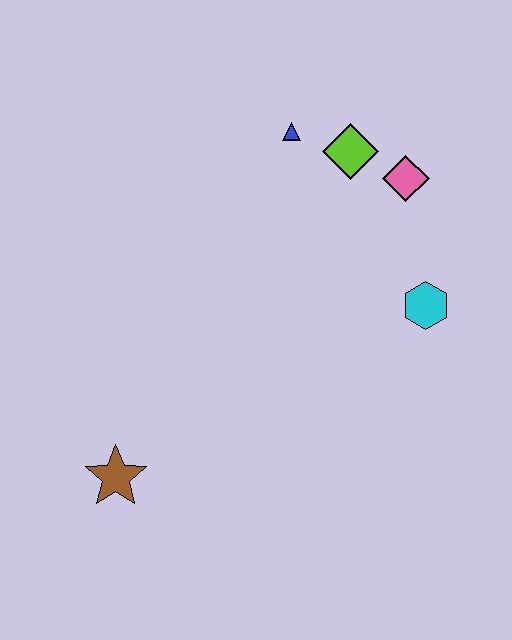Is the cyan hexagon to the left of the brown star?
No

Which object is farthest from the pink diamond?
The brown star is farthest from the pink diamond.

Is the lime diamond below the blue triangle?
Yes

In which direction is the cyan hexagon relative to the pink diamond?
The cyan hexagon is below the pink diamond.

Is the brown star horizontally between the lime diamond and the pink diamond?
No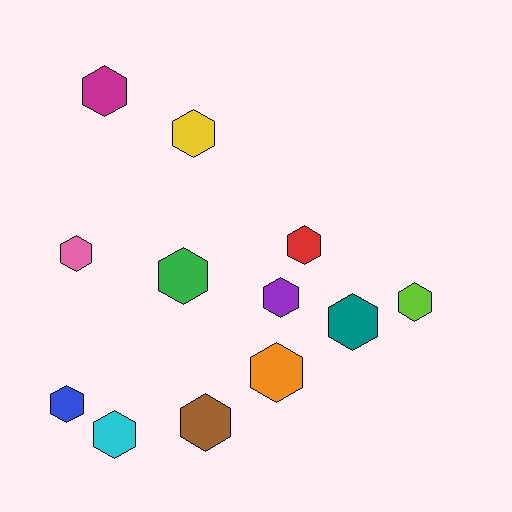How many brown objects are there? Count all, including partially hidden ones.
There is 1 brown object.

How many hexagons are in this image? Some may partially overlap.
There are 12 hexagons.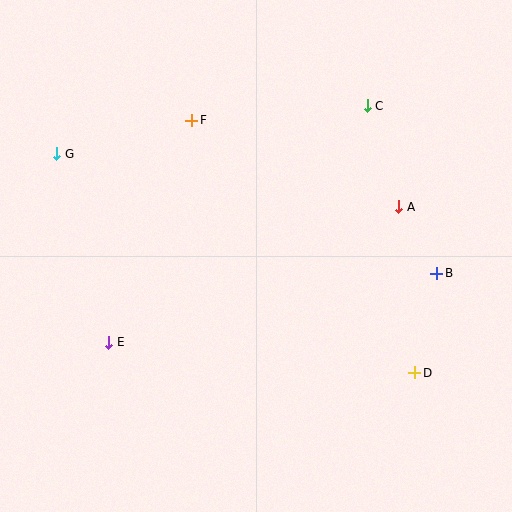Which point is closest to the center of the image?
Point F at (192, 120) is closest to the center.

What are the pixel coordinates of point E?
Point E is at (109, 342).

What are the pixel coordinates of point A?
Point A is at (399, 207).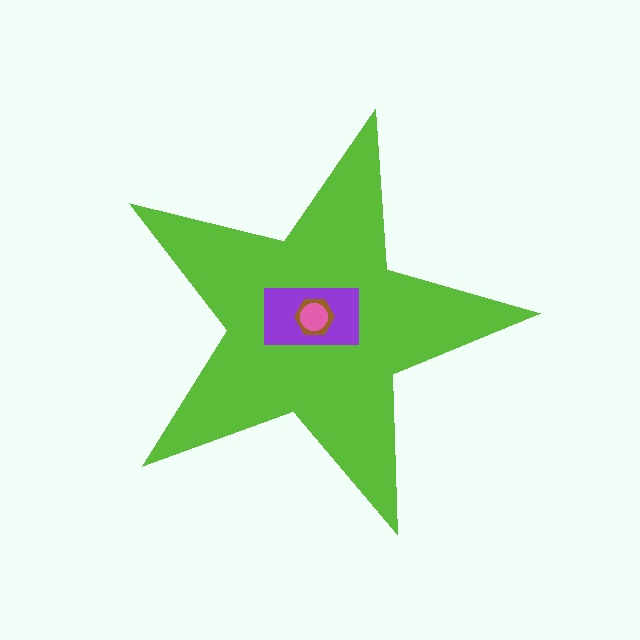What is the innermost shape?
The pink circle.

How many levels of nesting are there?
4.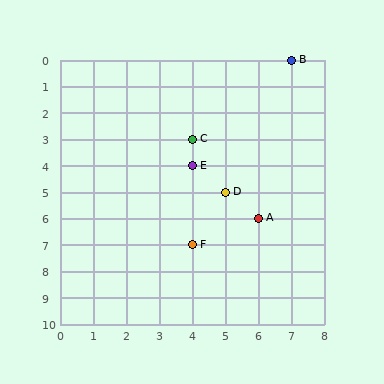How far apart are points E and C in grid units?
Points E and C are 1 row apart.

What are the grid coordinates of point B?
Point B is at grid coordinates (7, 0).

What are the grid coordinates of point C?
Point C is at grid coordinates (4, 3).